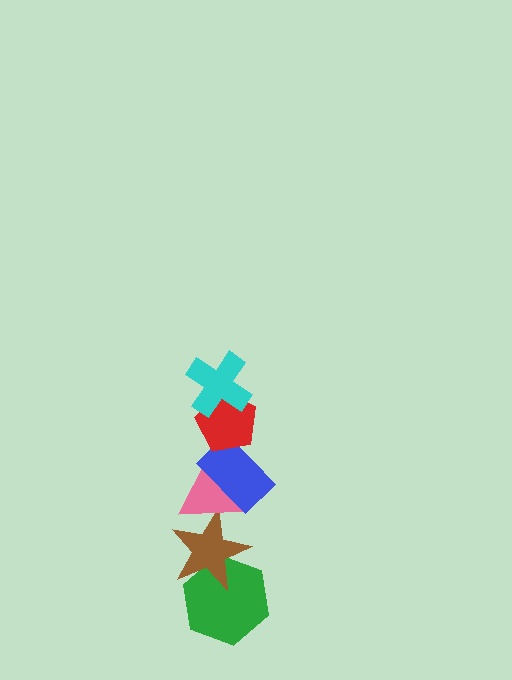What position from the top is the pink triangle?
The pink triangle is 4th from the top.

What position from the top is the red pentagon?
The red pentagon is 2nd from the top.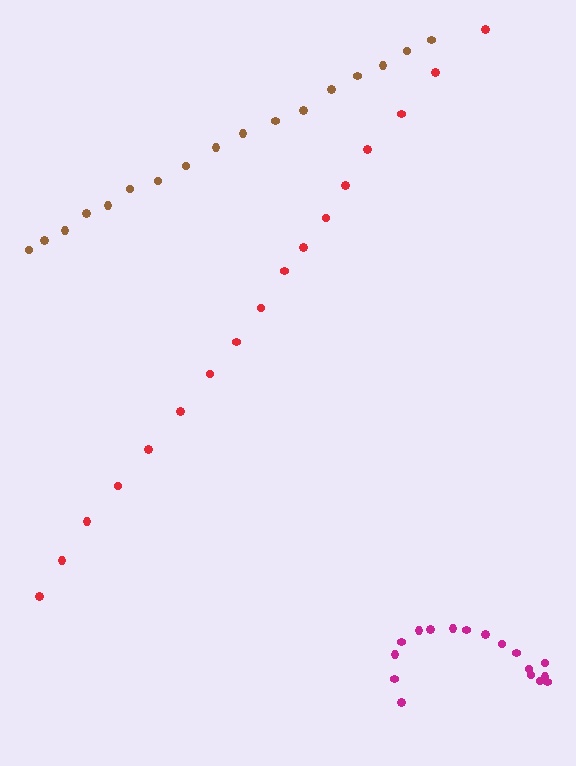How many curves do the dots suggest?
There are 3 distinct paths.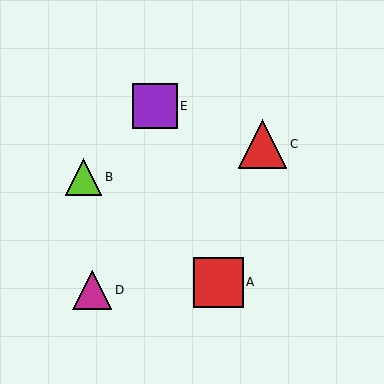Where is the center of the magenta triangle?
The center of the magenta triangle is at (92, 290).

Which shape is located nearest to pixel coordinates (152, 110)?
The purple square (labeled E) at (155, 106) is nearest to that location.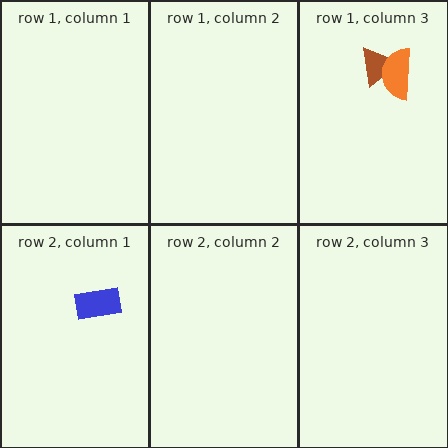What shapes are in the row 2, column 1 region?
The blue rectangle.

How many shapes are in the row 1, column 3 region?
2.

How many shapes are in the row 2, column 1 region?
1.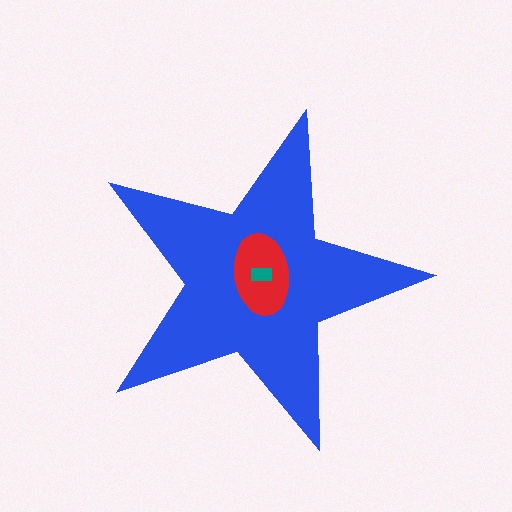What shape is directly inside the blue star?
The red ellipse.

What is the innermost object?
The teal rectangle.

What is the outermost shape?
The blue star.